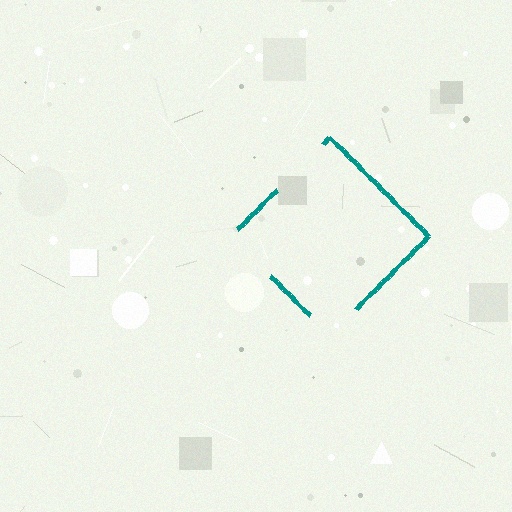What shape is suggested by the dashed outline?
The dashed outline suggests a diamond.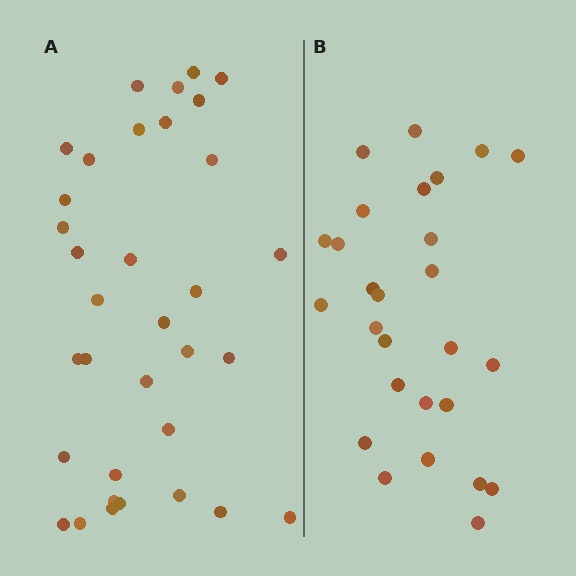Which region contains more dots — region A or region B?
Region A (the left region) has more dots.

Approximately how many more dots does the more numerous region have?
Region A has roughly 8 or so more dots than region B.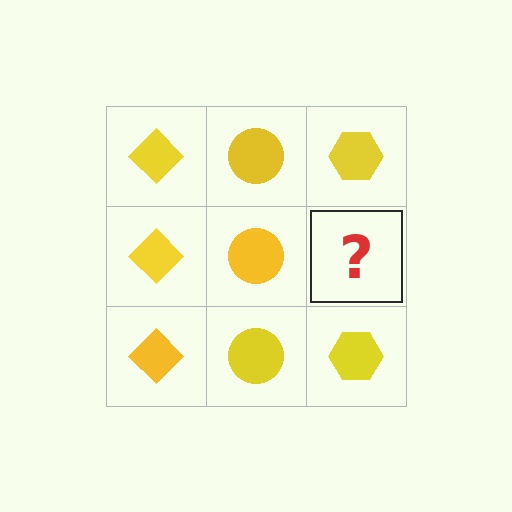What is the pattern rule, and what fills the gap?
The rule is that each column has a consistent shape. The gap should be filled with a yellow hexagon.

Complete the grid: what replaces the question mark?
The question mark should be replaced with a yellow hexagon.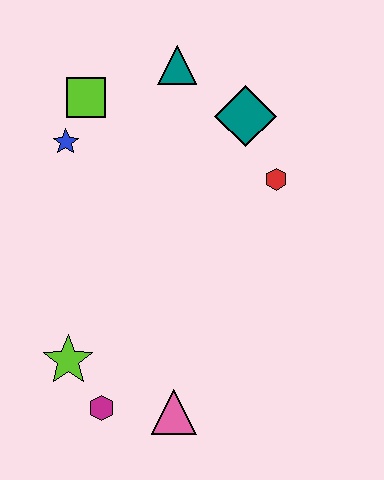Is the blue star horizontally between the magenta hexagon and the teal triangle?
No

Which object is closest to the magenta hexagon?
The lime star is closest to the magenta hexagon.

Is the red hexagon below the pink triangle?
No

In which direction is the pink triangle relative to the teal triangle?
The pink triangle is below the teal triangle.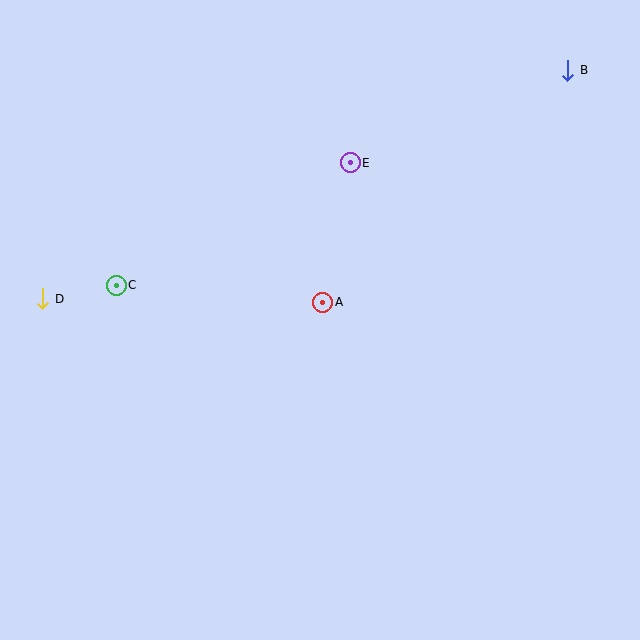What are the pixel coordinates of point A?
Point A is at (323, 302).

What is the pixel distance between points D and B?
The distance between D and B is 573 pixels.